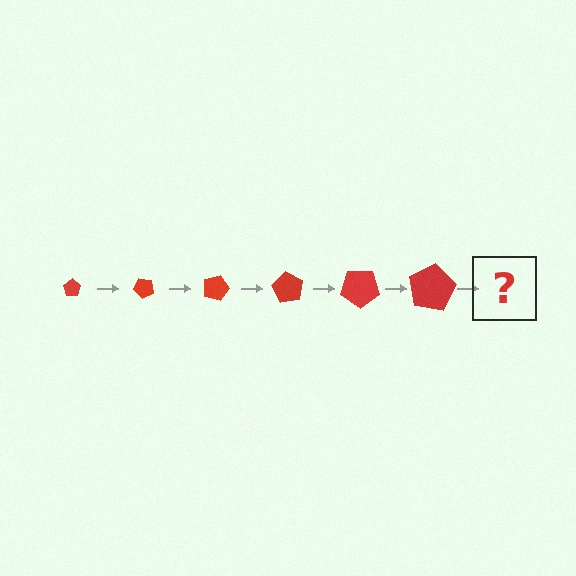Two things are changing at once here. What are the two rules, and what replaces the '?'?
The two rules are that the pentagon grows larger each step and it rotates 45 degrees each step. The '?' should be a pentagon, larger than the previous one and rotated 270 degrees from the start.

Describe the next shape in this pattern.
It should be a pentagon, larger than the previous one and rotated 270 degrees from the start.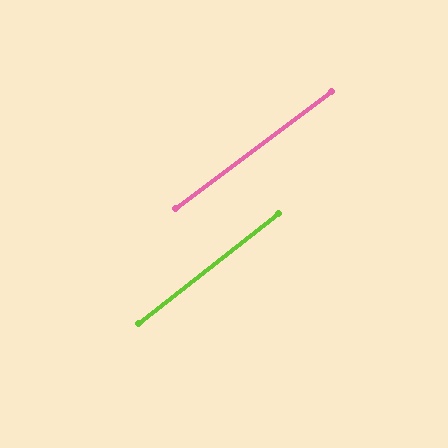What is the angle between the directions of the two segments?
Approximately 2 degrees.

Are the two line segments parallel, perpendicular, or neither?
Parallel — their directions differ by only 1.6°.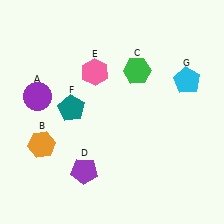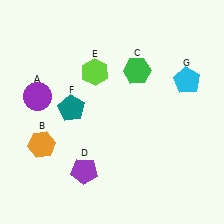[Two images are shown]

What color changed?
The hexagon (E) changed from pink in Image 1 to lime in Image 2.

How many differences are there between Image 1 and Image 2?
There is 1 difference between the two images.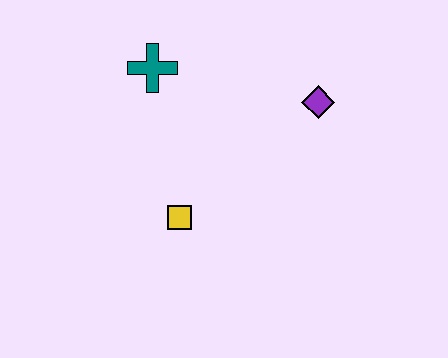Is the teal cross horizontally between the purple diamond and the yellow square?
No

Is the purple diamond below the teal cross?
Yes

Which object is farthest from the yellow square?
The purple diamond is farthest from the yellow square.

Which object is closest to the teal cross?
The yellow square is closest to the teal cross.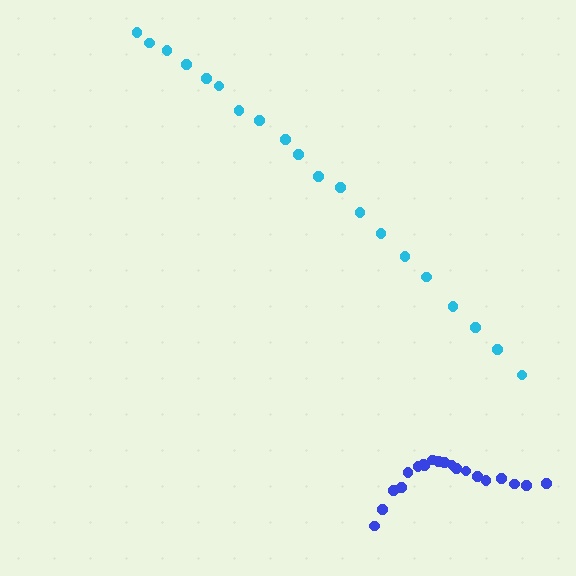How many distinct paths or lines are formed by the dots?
There are 2 distinct paths.